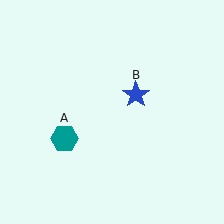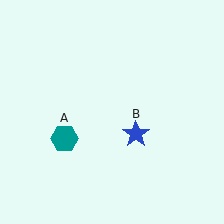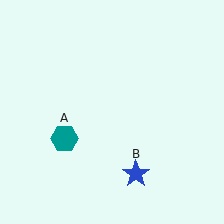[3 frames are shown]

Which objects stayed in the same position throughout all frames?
Teal hexagon (object A) remained stationary.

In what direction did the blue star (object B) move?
The blue star (object B) moved down.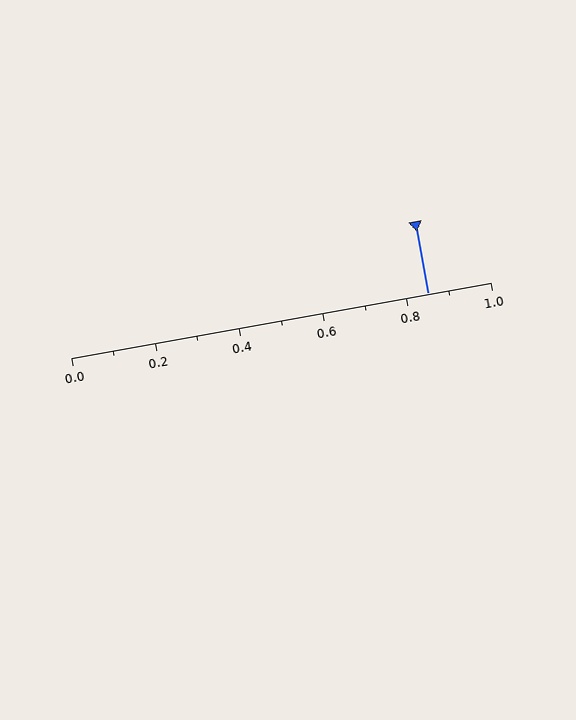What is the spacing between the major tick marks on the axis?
The major ticks are spaced 0.2 apart.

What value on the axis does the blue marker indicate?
The marker indicates approximately 0.85.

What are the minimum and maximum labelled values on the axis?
The axis runs from 0.0 to 1.0.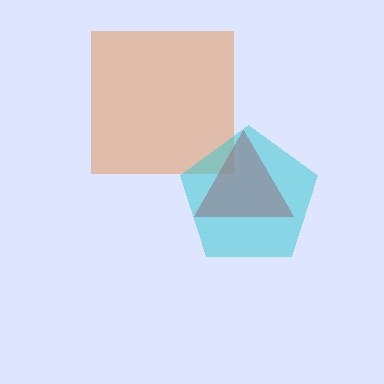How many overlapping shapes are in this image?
There are 3 overlapping shapes in the image.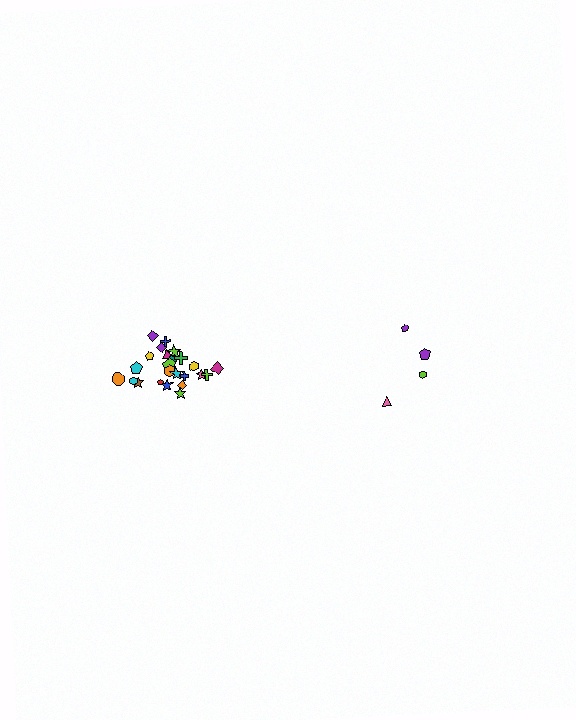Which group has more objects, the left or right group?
The left group.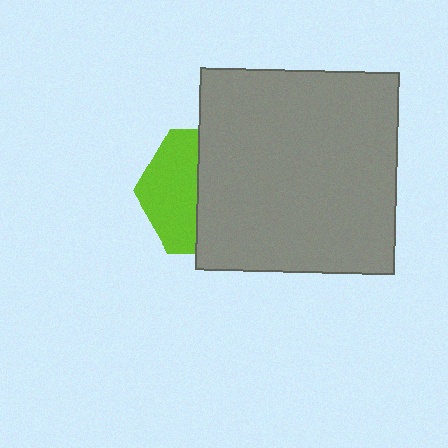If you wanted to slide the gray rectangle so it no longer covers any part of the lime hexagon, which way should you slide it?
Slide it right — that is the most direct way to separate the two shapes.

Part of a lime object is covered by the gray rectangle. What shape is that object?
It is a hexagon.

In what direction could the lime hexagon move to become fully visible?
The lime hexagon could move left. That would shift it out from behind the gray rectangle entirely.